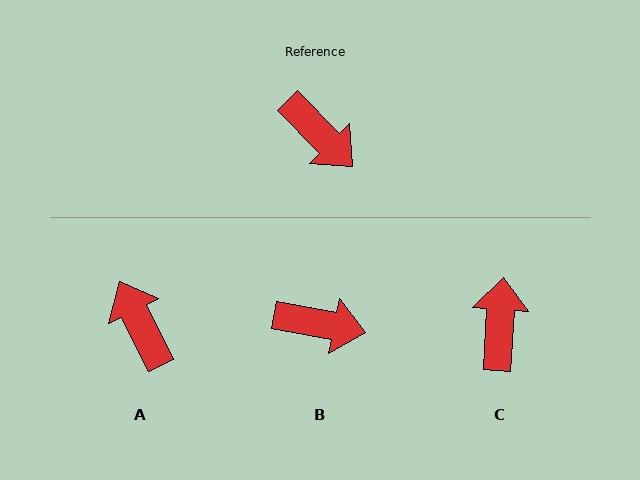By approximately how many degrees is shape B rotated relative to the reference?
Approximately 35 degrees counter-clockwise.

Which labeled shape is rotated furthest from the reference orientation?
A, about 162 degrees away.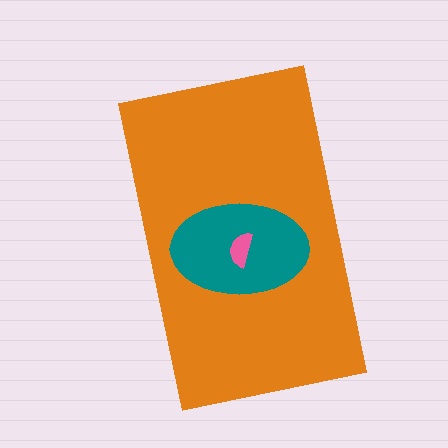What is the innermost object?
The pink semicircle.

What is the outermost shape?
The orange rectangle.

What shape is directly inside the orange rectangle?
The teal ellipse.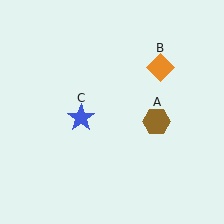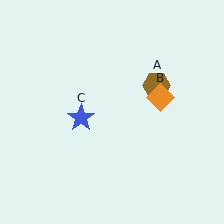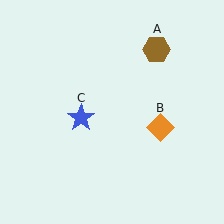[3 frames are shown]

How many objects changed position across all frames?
2 objects changed position: brown hexagon (object A), orange diamond (object B).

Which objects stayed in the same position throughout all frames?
Blue star (object C) remained stationary.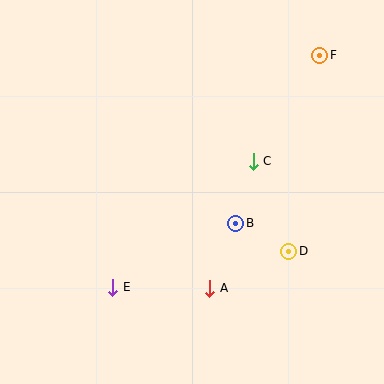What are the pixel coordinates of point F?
Point F is at (320, 55).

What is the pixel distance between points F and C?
The distance between F and C is 125 pixels.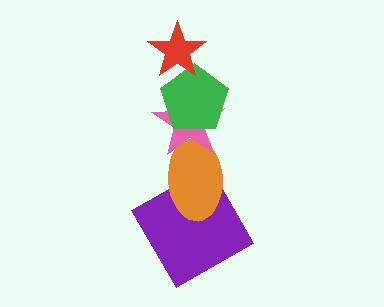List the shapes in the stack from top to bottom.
From top to bottom: the red star, the green pentagon, the pink star, the orange ellipse, the purple square.